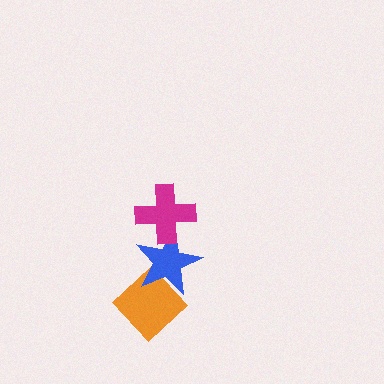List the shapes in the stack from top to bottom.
From top to bottom: the magenta cross, the blue star, the orange diamond.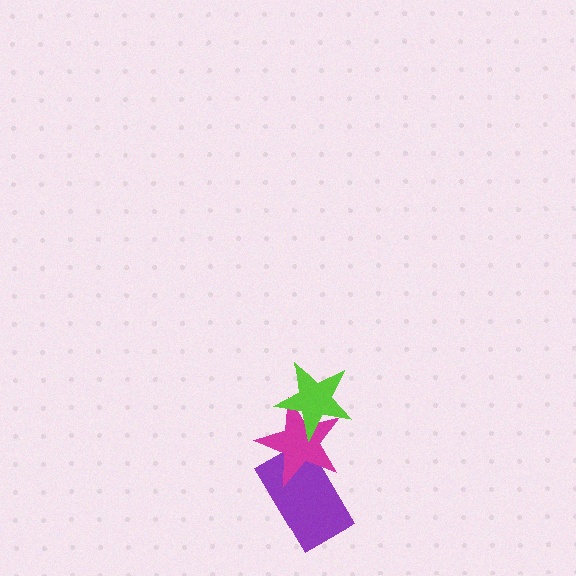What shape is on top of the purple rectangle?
The magenta star is on top of the purple rectangle.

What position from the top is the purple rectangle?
The purple rectangle is 3rd from the top.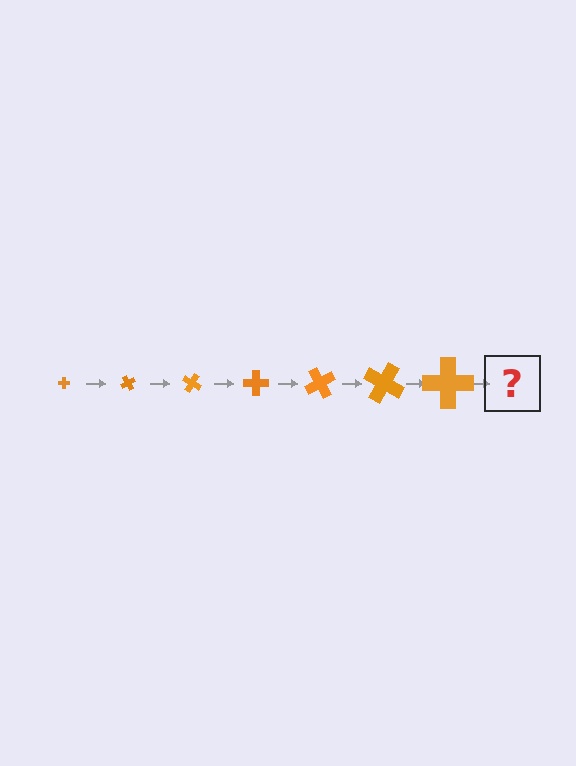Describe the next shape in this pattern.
It should be a cross, larger than the previous one and rotated 420 degrees from the start.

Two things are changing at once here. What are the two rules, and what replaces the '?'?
The two rules are that the cross grows larger each step and it rotates 60 degrees each step. The '?' should be a cross, larger than the previous one and rotated 420 degrees from the start.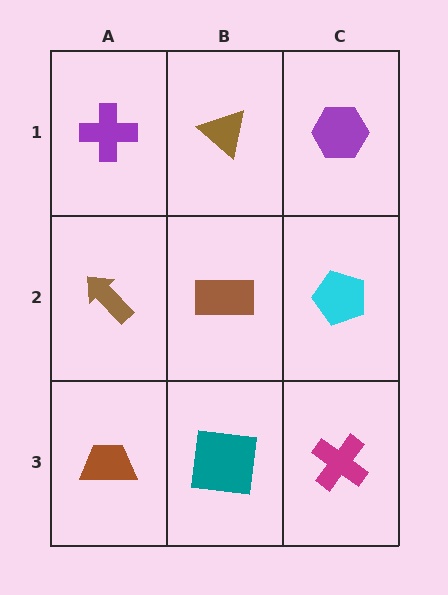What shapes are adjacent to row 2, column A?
A purple cross (row 1, column A), a brown trapezoid (row 3, column A), a brown rectangle (row 2, column B).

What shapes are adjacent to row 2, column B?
A brown triangle (row 1, column B), a teal square (row 3, column B), a brown arrow (row 2, column A), a cyan pentagon (row 2, column C).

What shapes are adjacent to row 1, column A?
A brown arrow (row 2, column A), a brown triangle (row 1, column B).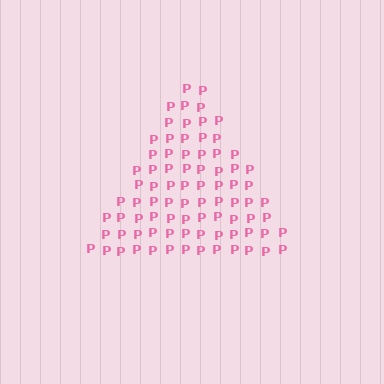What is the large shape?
The large shape is a triangle.